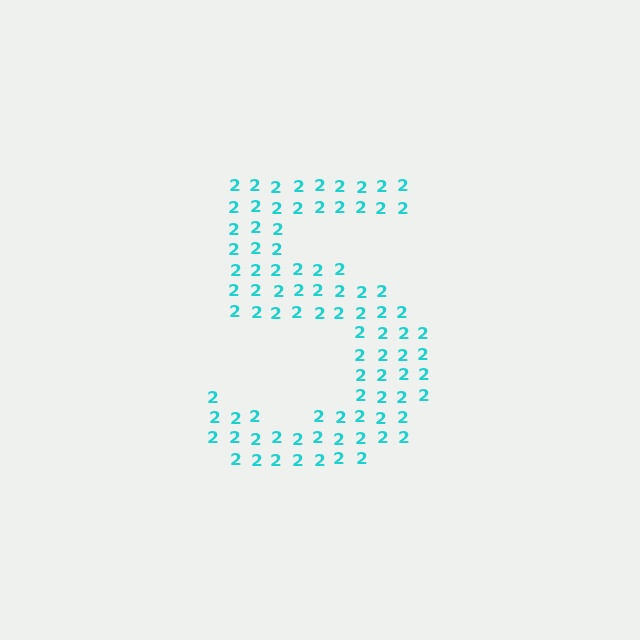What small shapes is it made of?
It is made of small digit 2's.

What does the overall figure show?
The overall figure shows the digit 5.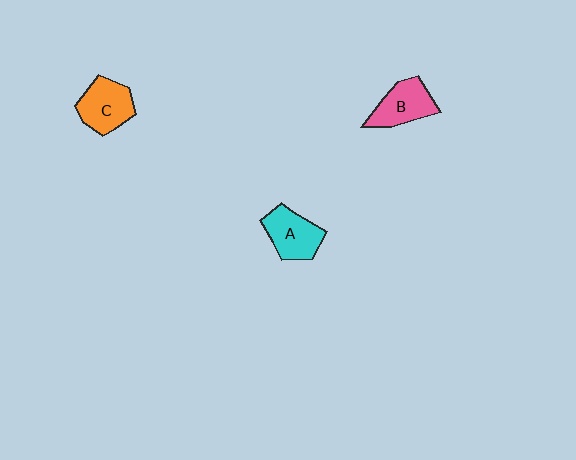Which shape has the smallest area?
Shape B (pink).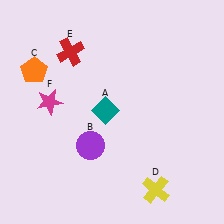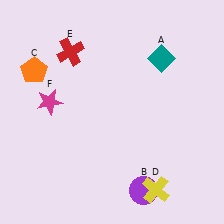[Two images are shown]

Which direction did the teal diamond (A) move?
The teal diamond (A) moved right.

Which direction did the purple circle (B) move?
The purple circle (B) moved right.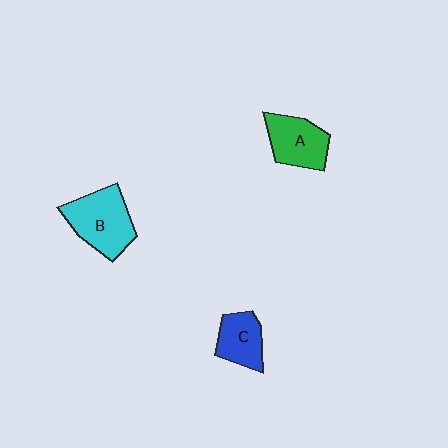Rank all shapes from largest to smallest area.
From largest to smallest: B (cyan), A (green), C (blue).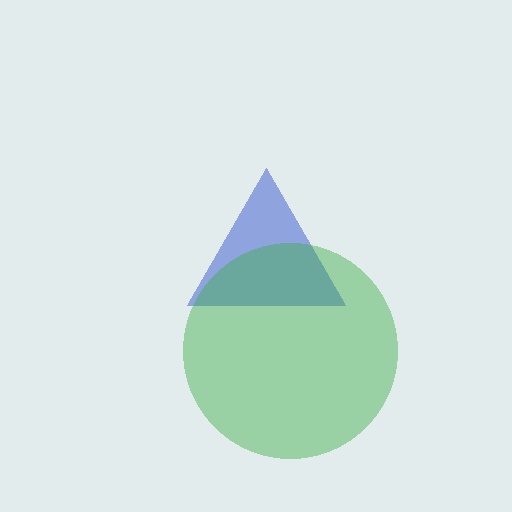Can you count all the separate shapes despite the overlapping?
Yes, there are 2 separate shapes.